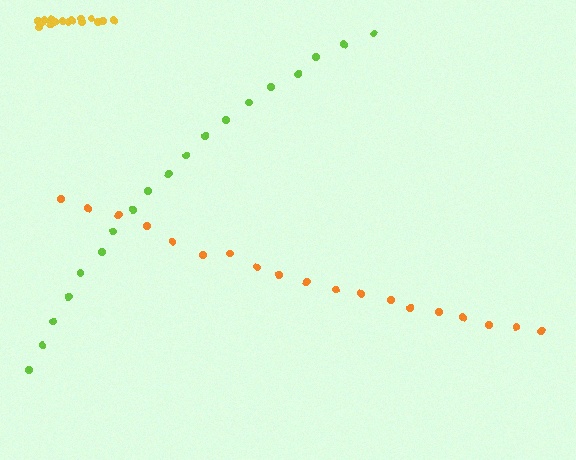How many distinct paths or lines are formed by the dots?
There are 3 distinct paths.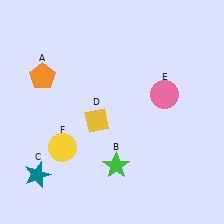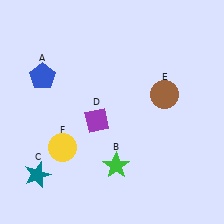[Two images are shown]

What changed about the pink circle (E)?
In Image 1, E is pink. In Image 2, it changed to brown.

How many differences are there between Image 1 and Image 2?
There are 3 differences between the two images.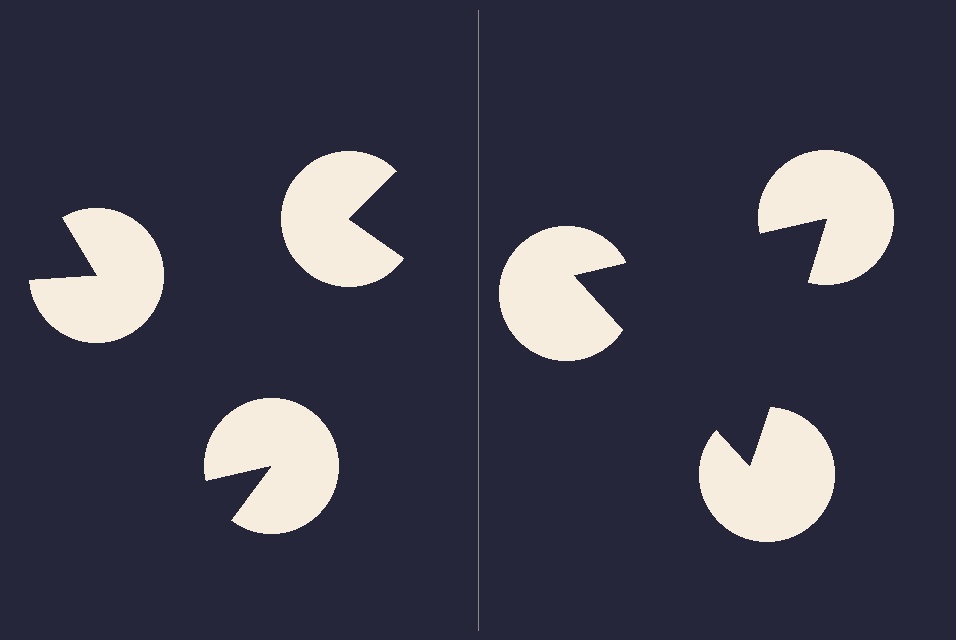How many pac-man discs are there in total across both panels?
6 — 3 on each side.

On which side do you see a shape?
An illusory triangle appears on the right side. On the left side the wedge cuts are rotated, so no coherent shape forms.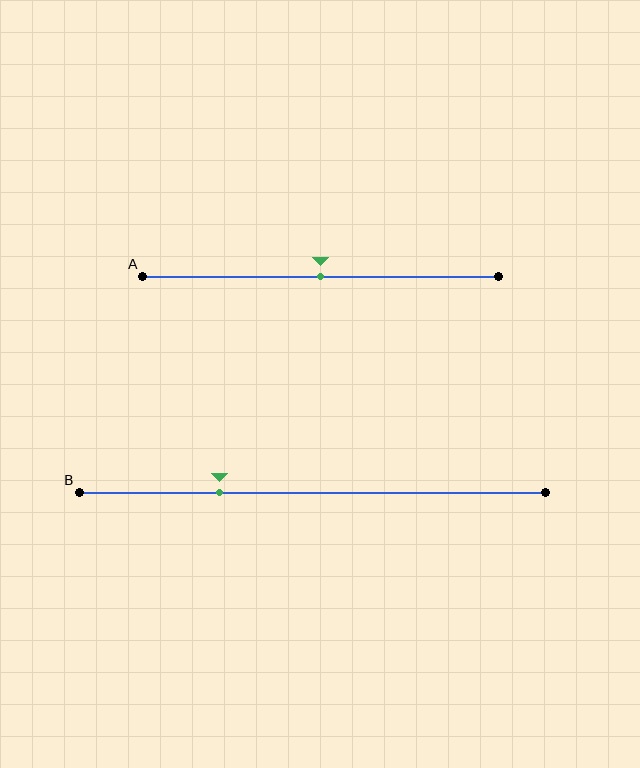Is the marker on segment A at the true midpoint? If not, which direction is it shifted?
Yes, the marker on segment A is at the true midpoint.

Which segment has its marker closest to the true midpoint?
Segment A has its marker closest to the true midpoint.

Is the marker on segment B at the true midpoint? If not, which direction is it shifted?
No, the marker on segment B is shifted to the left by about 20% of the segment length.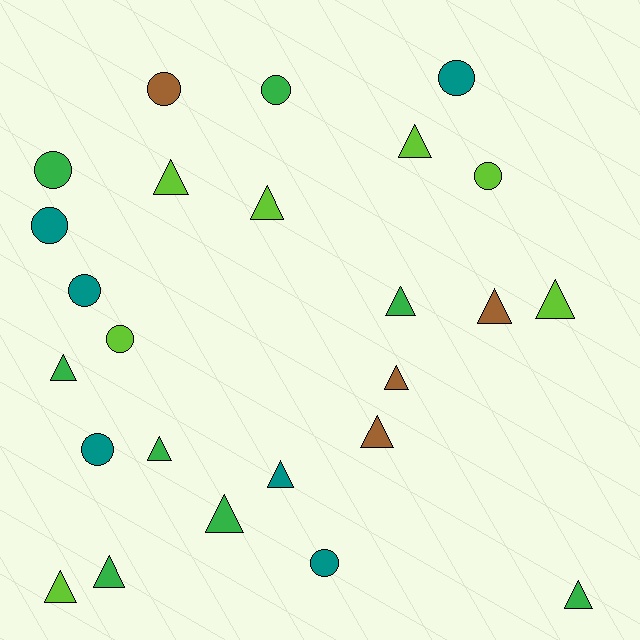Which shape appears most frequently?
Triangle, with 15 objects.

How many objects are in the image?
There are 25 objects.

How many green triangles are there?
There are 6 green triangles.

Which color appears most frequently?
Green, with 8 objects.